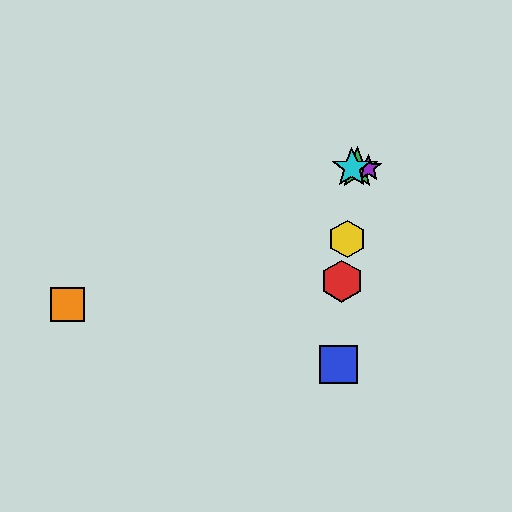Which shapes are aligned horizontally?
The green star, the purple star, the cyan star are aligned horizontally.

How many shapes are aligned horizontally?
3 shapes (the green star, the purple star, the cyan star) are aligned horizontally.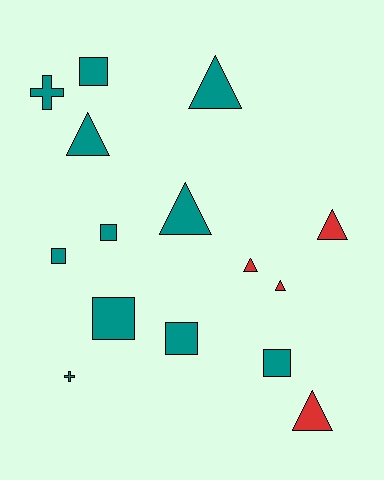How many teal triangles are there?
There are 3 teal triangles.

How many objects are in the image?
There are 15 objects.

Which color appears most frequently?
Teal, with 11 objects.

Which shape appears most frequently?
Triangle, with 7 objects.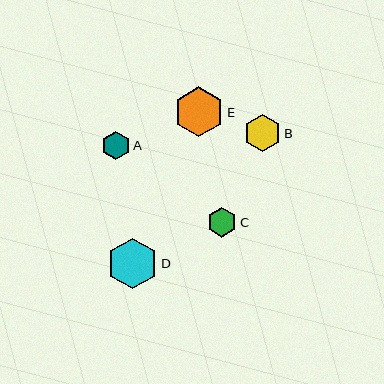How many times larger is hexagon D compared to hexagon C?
Hexagon D is approximately 1.7 times the size of hexagon C.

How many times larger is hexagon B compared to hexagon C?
Hexagon B is approximately 1.2 times the size of hexagon C.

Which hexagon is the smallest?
Hexagon A is the smallest with a size of approximately 29 pixels.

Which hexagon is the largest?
Hexagon D is the largest with a size of approximately 51 pixels.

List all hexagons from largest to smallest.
From largest to smallest: D, E, B, C, A.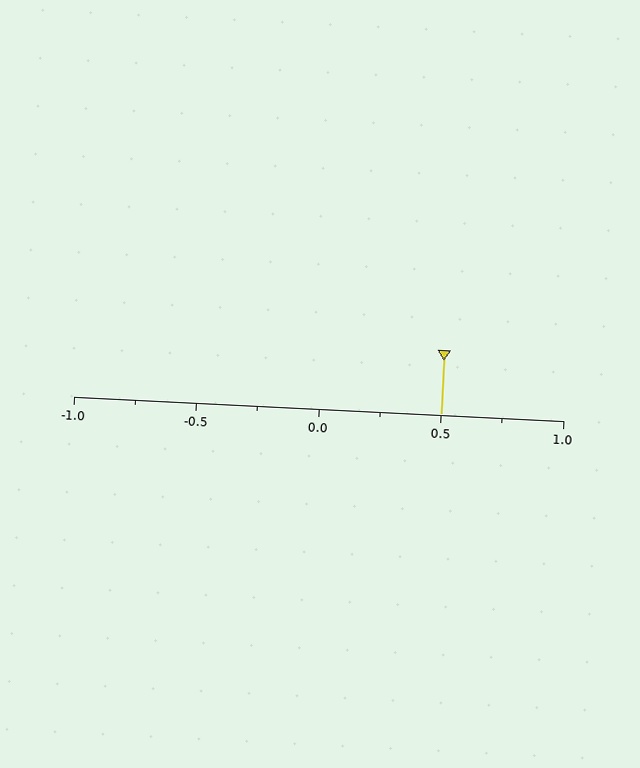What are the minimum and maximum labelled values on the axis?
The axis runs from -1.0 to 1.0.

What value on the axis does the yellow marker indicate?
The marker indicates approximately 0.5.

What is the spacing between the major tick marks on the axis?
The major ticks are spaced 0.5 apart.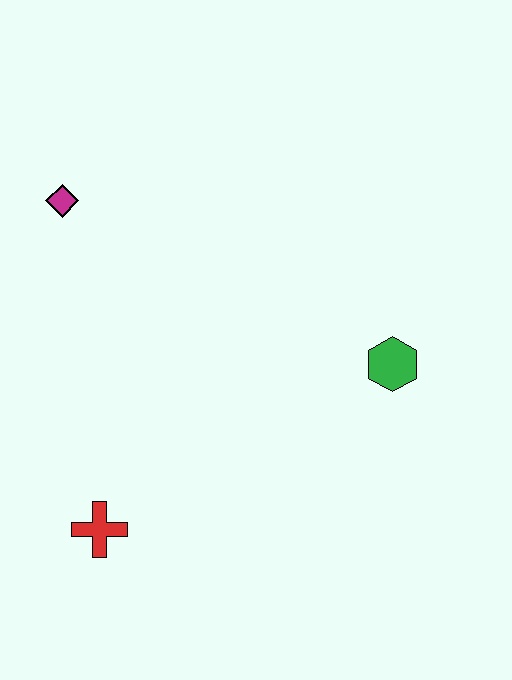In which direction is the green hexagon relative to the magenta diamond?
The green hexagon is to the right of the magenta diamond.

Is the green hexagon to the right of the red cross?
Yes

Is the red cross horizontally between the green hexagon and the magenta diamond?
Yes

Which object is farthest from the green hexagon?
The magenta diamond is farthest from the green hexagon.